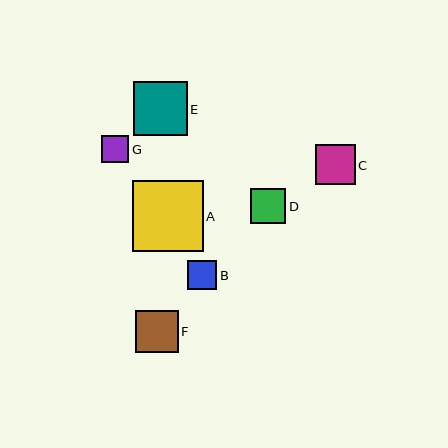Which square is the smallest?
Square G is the smallest with a size of approximately 27 pixels.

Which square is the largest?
Square A is the largest with a size of approximately 71 pixels.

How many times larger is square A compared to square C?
Square A is approximately 1.8 times the size of square C.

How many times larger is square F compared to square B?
Square F is approximately 1.4 times the size of square B.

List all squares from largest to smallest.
From largest to smallest: A, E, F, C, D, B, G.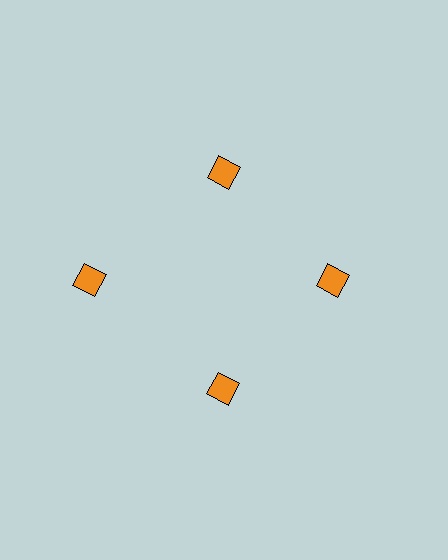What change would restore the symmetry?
The symmetry would be restored by moving it inward, back onto the ring so that all 4 squares sit at equal angles and equal distance from the center.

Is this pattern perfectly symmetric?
No. The 4 orange squares are arranged in a ring, but one element near the 9 o'clock position is pushed outward from the center, breaking the 4-fold rotational symmetry.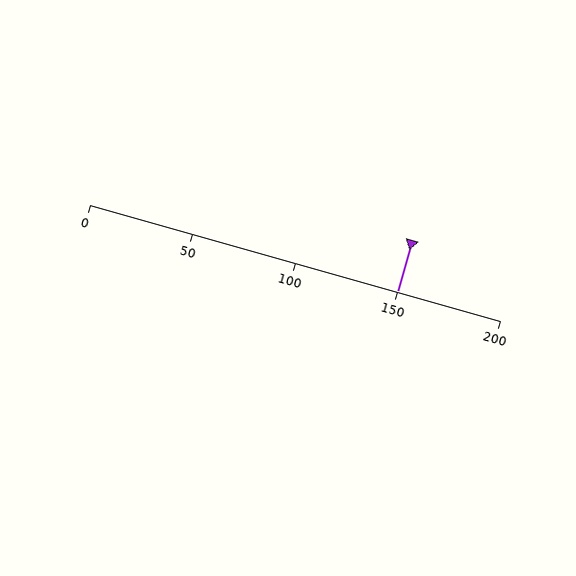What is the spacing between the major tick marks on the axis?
The major ticks are spaced 50 apart.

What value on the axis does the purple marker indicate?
The marker indicates approximately 150.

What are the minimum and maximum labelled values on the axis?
The axis runs from 0 to 200.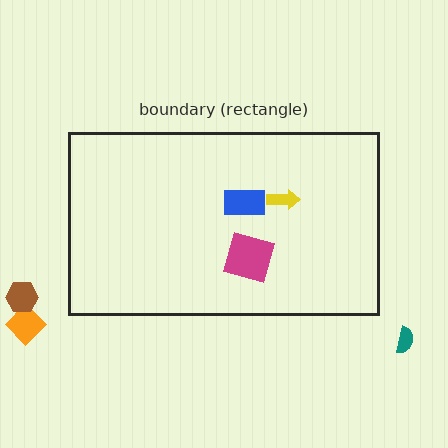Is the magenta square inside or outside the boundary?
Inside.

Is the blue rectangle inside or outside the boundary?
Inside.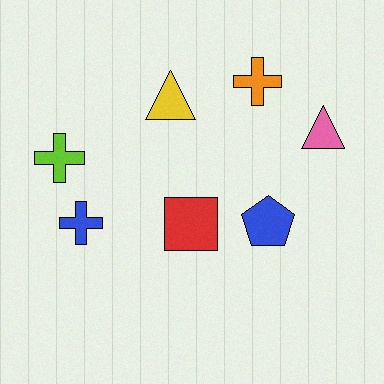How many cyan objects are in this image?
There are no cyan objects.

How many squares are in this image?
There is 1 square.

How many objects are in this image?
There are 7 objects.